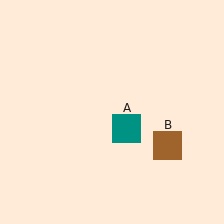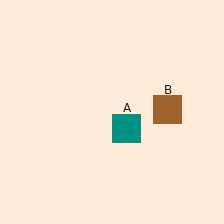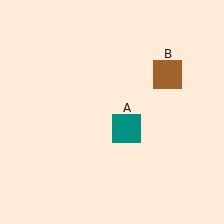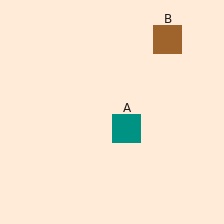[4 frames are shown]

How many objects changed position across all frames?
1 object changed position: brown square (object B).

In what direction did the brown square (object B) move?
The brown square (object B) moved up.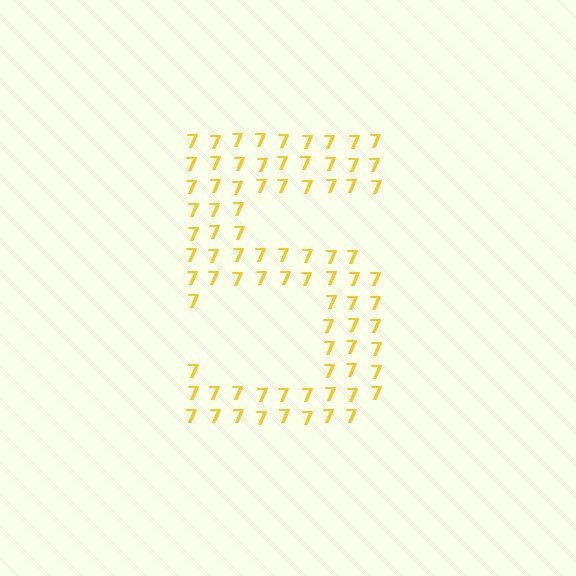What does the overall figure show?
The overall figure shows the digit 5.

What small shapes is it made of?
It is made of small digit 7's.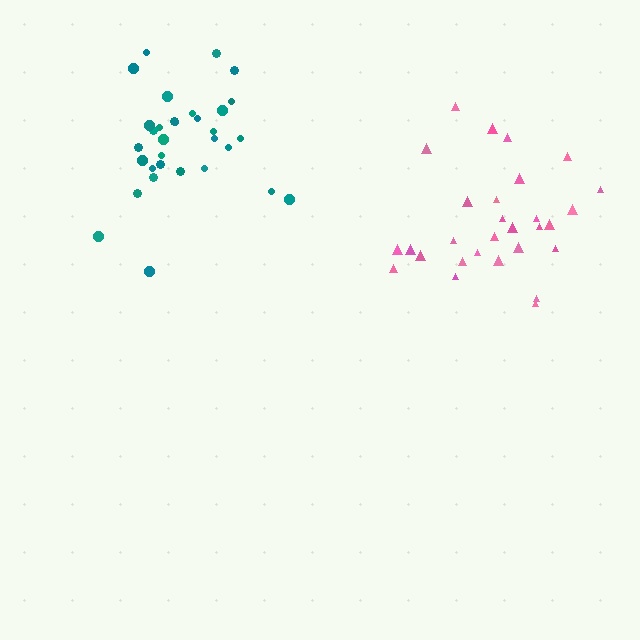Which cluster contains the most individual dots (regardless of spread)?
Teal (32).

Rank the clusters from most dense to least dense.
teal, pink.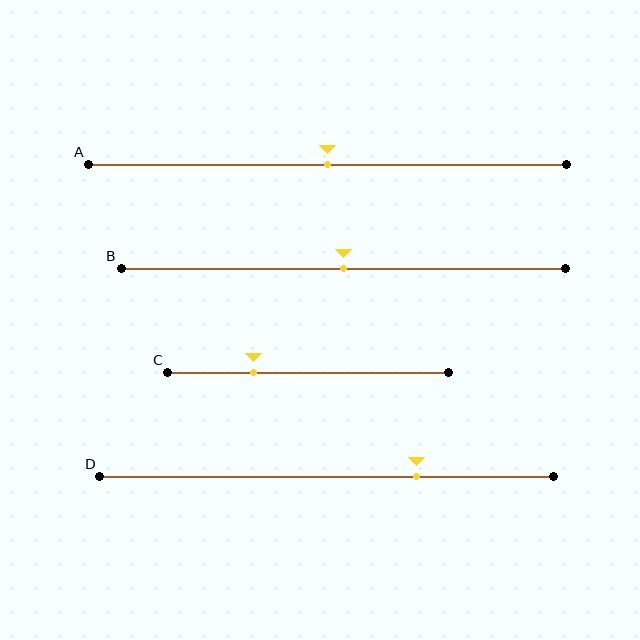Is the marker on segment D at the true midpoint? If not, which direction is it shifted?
No, the marker on segment D is shifted to the right by about 20% of the segment length.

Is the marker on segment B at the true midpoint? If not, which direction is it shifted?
Yes, the marker on segment B is at the true midpoint.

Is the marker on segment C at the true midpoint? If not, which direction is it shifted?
No, the marker on segment C is shifted to the left by about 20% of the segment length.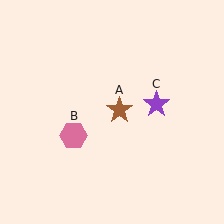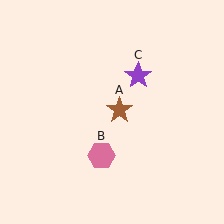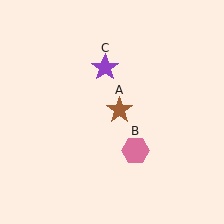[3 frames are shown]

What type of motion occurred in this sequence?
The pink hexagon (object B), purple star (object C) rotated counterclockwise around the center of the scene.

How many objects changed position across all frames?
2 objects changed position: pink hexagon (object B), purple star (object C).